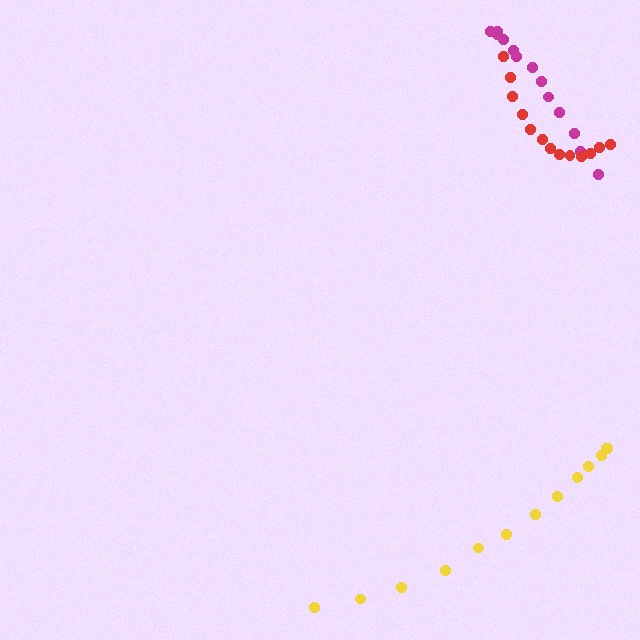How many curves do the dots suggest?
There are 3 distinct paths.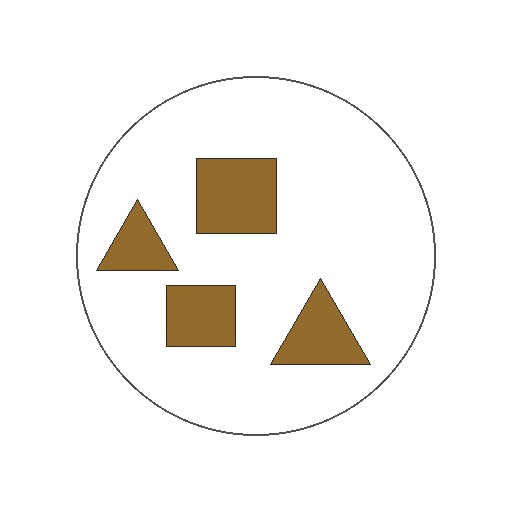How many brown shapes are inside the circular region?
4.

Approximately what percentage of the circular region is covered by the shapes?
Approximately 20%.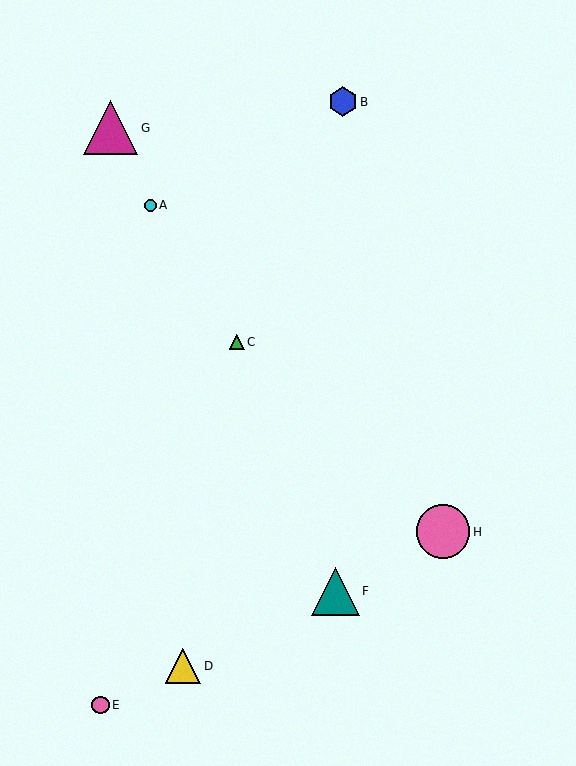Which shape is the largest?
The magenta triangle (labeled G) is the largest.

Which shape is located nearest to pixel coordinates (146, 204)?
The cyan circle (labeled A) at (150, 205) is nearest to that location.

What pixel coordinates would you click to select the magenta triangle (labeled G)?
Click at (111, 128) to select the magenta triangle G.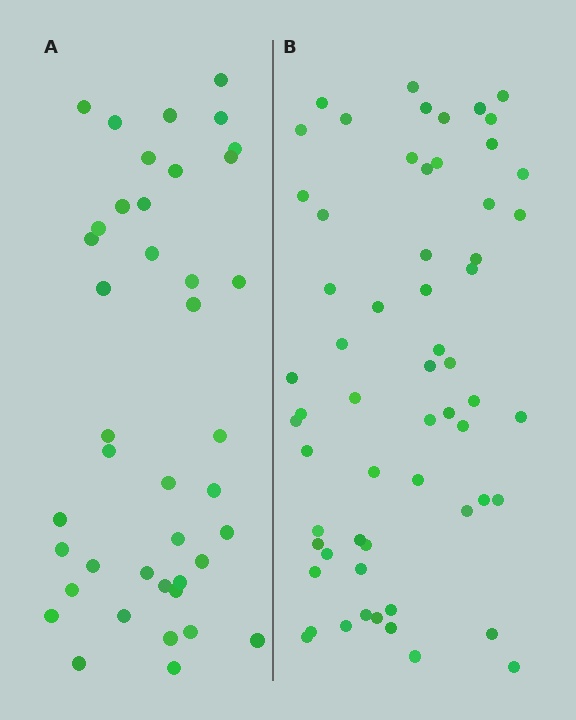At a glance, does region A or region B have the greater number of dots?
Region B (the right region) has more dots.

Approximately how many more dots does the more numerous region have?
Region B has approximately 20 more dots than region A.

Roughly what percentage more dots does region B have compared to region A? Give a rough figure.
About 45% more.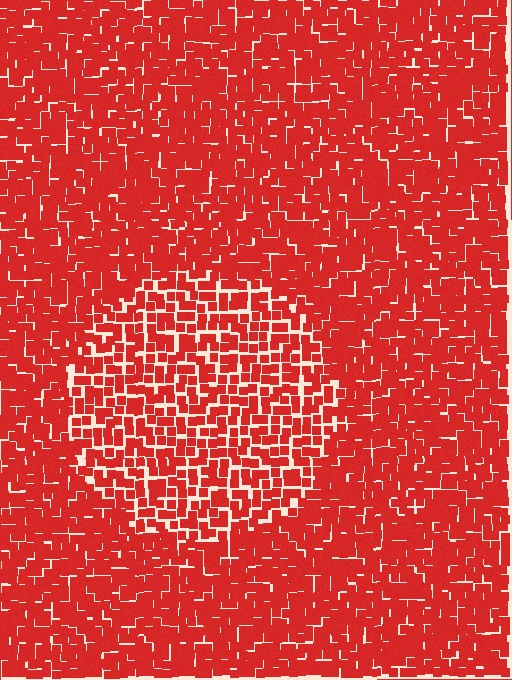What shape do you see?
I see a circle.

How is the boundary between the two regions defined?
The boundary is defined by a change in element density (approximately 1.5x ratio). All elements are the same color, size, and shape.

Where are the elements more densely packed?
The elements are more densely packed outside the circle boundary.